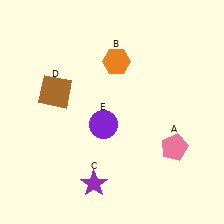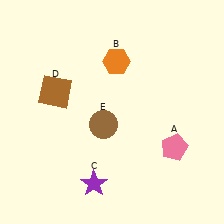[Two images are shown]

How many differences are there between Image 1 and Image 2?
There is 1 difference between the two images.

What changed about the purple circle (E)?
In Image 1, E is purple. In Image 2, it changed to brown.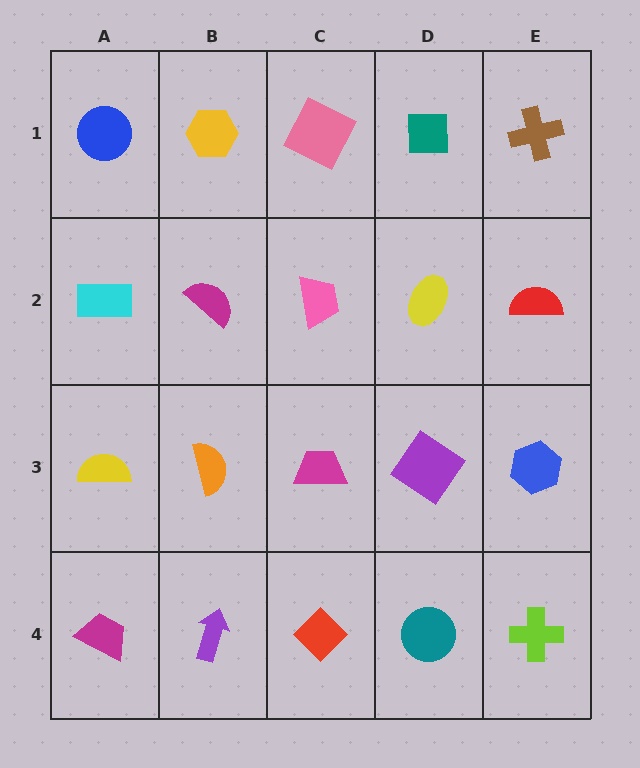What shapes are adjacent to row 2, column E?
A brown cross (row 1, column E), a blue hexagon (row 3, column E), a yellow ellipse (row 2, column D).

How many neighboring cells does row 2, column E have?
3.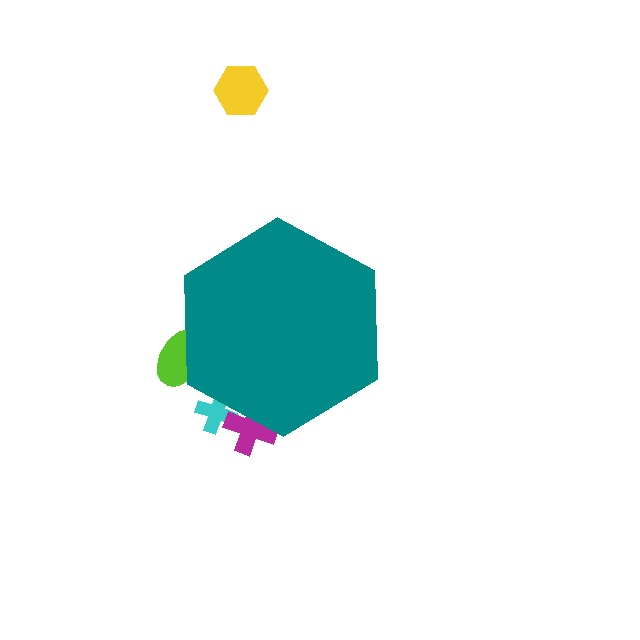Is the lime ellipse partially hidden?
Yes, the lime ellipse is partially hidden behind the teal hexagon.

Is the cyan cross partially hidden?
Yes, the cyan cross is partially hidden behind the teal hexagon.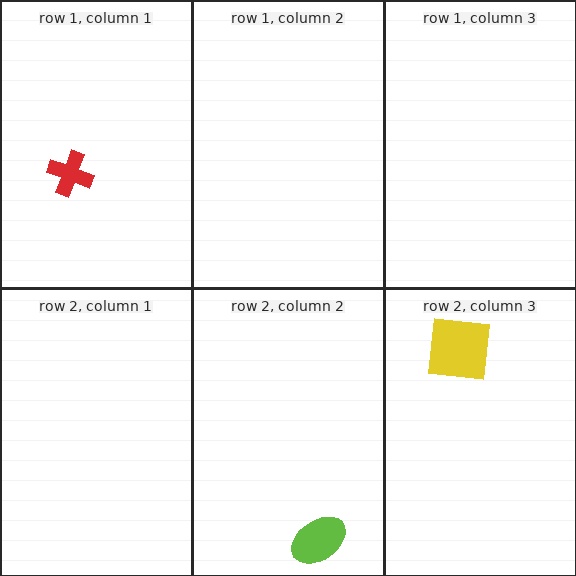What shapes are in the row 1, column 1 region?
The red cross.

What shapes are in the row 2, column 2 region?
The lime ellipse.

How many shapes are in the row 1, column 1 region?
1.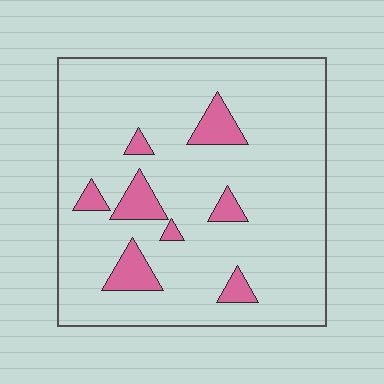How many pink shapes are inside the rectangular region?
8.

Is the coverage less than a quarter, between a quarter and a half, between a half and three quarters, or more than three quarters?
Less than a quarter.